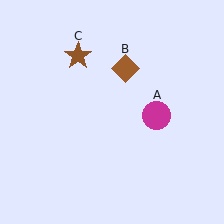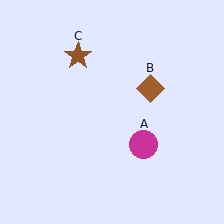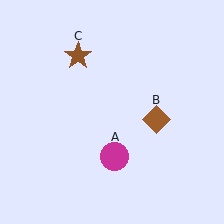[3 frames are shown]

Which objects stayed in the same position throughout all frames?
Brown star (object C) remained stationary.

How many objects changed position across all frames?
2 objects changed position: magenta circle (object A), brown diamond (object B).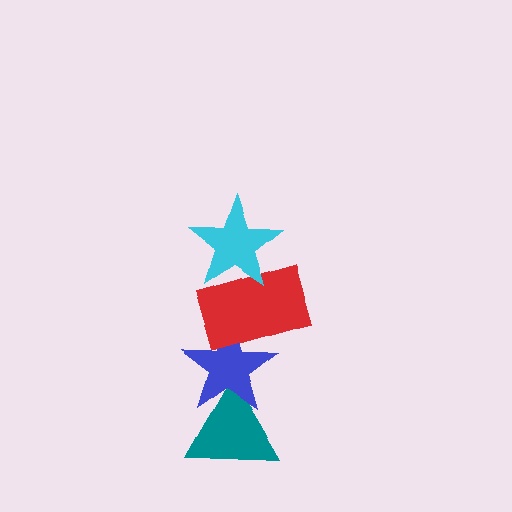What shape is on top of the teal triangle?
The blue star is on top of the teal triangle.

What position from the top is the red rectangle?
The red rectangle is 2nd from the top.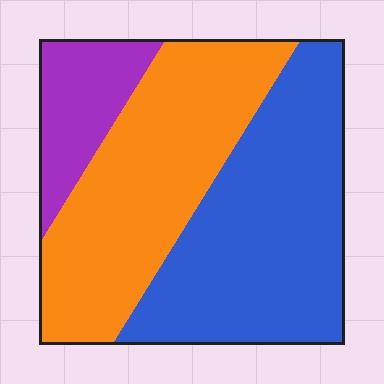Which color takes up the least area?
Purple, at roughly 15%.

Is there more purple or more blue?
Blue.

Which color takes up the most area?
Blue, at roughly 45%.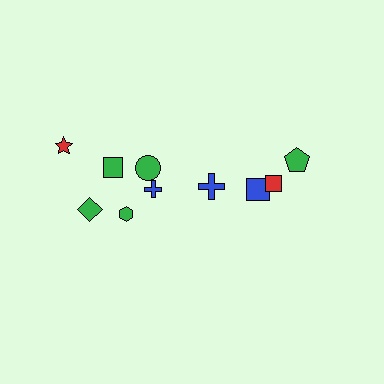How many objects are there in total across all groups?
There are 10 objects.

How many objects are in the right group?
There are 4 objects.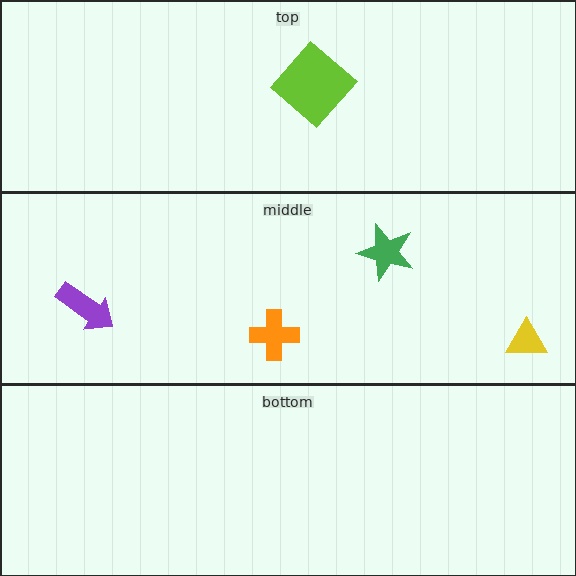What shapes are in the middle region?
The purple arrow, the orange cross, the yellow triangle, the green star.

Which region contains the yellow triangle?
The middle region.